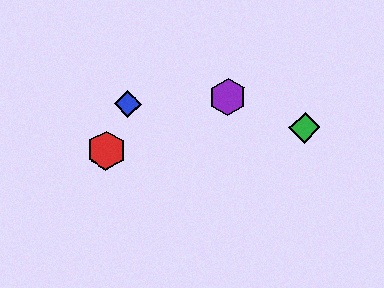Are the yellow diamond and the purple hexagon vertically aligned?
Yes, both are at x≈228.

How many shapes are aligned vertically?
2 shapes (the yellow diamond, the purple hexagon) are aligned vertically.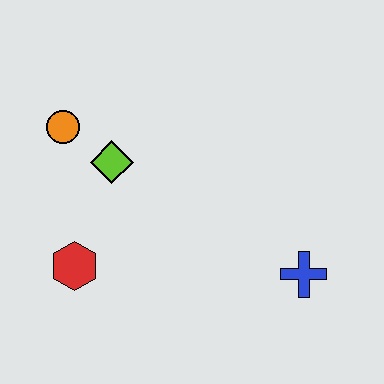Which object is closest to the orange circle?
The lime diamond is closest to the orange circle.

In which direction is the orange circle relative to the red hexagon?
The orange circle is above the red hexagon.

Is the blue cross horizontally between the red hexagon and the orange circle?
No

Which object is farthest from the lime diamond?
The blue cross is farthest from the lime diamond.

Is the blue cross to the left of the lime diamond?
No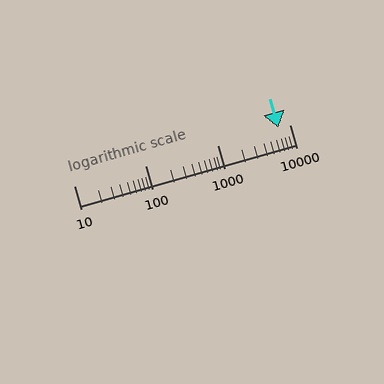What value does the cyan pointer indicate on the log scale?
The pointer indicates approximately 7100.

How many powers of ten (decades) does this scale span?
The scale spans 3 decades, from 10 to 10000.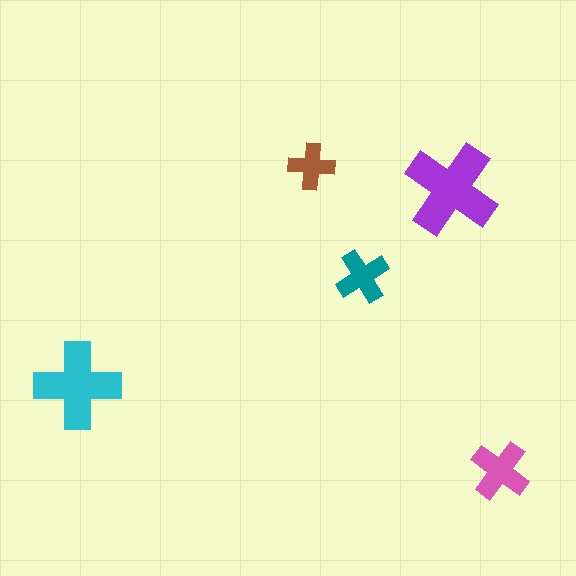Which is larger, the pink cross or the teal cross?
The pink one.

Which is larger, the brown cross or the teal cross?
The teal one.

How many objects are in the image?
There are 5 objects in the image.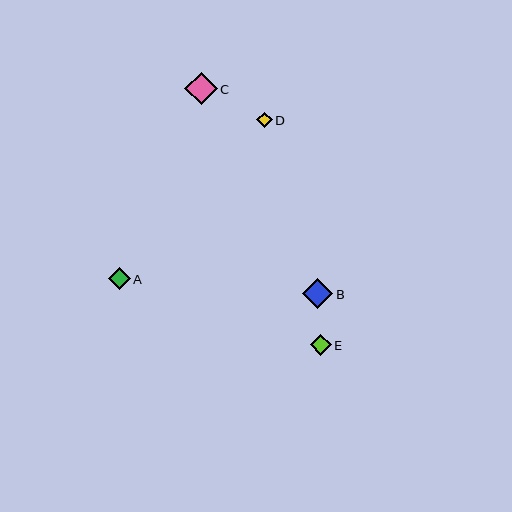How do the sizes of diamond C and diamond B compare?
Diamond C and diamond B are approximately the same size.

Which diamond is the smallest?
Diamond D is the smallest with a size of approximately 16 pixels.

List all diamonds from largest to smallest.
From largest to smallest: C, B, A, E, D.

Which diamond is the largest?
Diamond C is the largest with a size of approximately 32 pixels.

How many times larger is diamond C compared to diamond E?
Diamond C is approximately 1.6 times the size of diamond E.